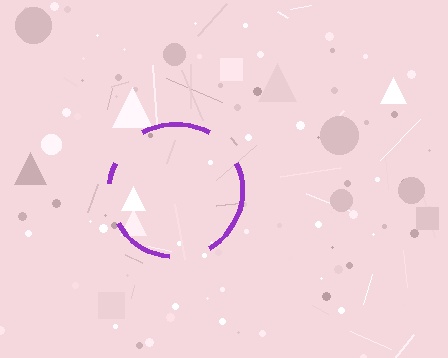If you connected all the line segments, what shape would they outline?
They would outline a circle.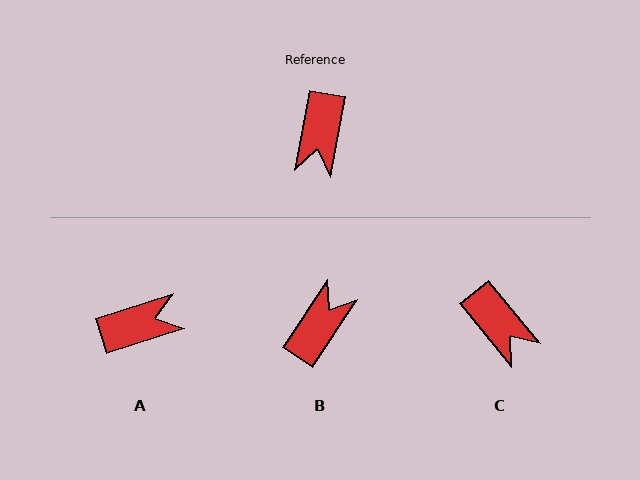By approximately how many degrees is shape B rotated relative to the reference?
Approximately 157 degrees counter-clockwise.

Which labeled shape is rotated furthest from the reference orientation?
B, about 157 degrees away.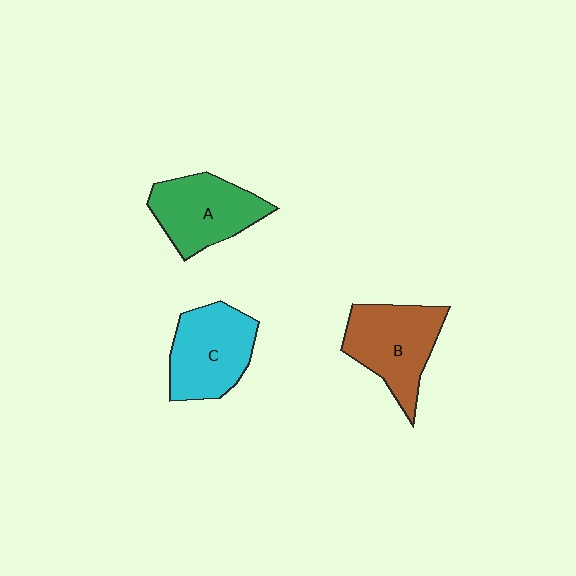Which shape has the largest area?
Shape B (brown).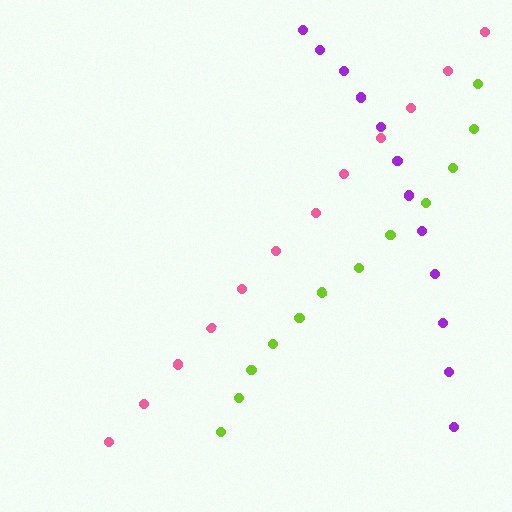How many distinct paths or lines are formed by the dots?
There are 3 distinct paths.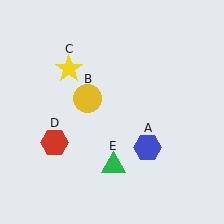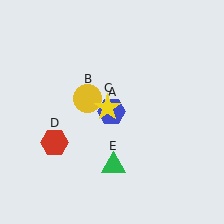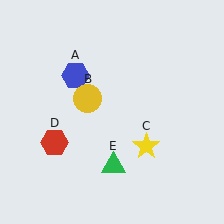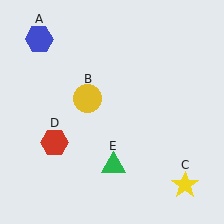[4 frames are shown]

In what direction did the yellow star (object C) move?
The yellow star (object C) moved down and to the right.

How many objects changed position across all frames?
2 objects changed position: blue hexagon (object A), yellow star (object C).